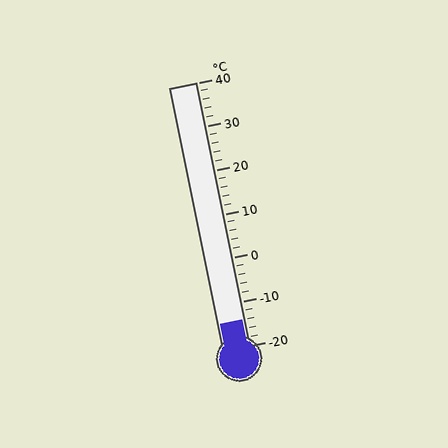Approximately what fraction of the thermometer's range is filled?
The thermometer is filled to approximately 10% of its range.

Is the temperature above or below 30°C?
The temperature is below 30°C.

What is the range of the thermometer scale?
The thermometer scale ranges from -20°C to 40°C.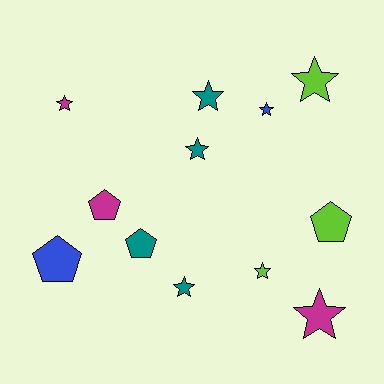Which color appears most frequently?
Teal, with 4 objects.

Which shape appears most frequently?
Star, with 8 objects.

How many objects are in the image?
There are 12 objects.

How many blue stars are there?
There is 1 blue star.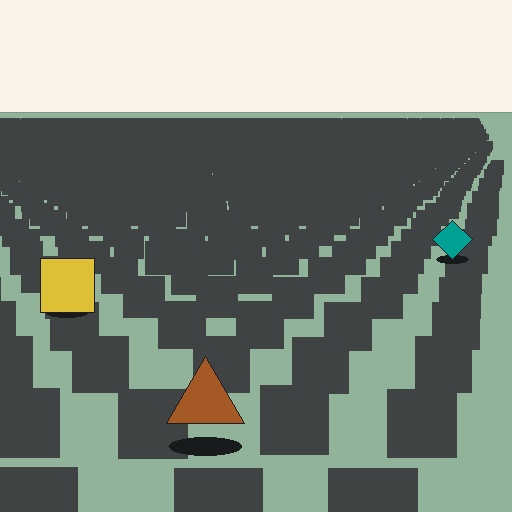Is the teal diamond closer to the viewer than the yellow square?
No. The yellow square is closer — you can tell from the texture gradient: the ground texture is coarser near it.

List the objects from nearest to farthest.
From nearest to farthest: the brown triangle, the yellow square, the teal diamond.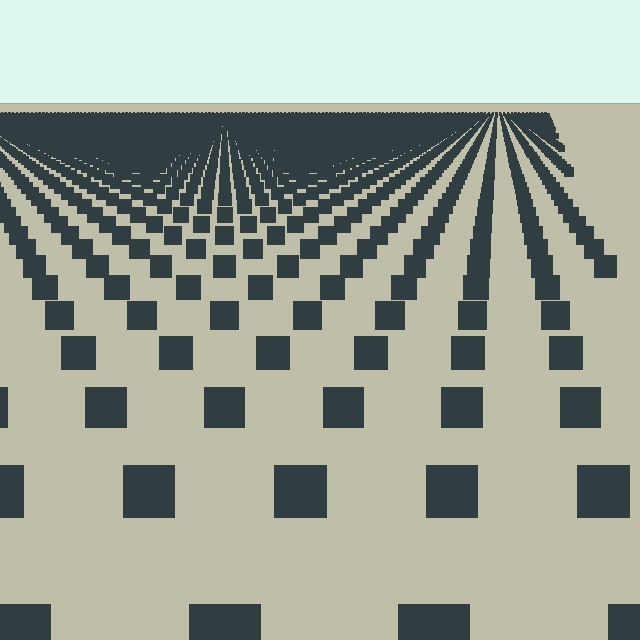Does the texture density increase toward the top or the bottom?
Density increases toward the top.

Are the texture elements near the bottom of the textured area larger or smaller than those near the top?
Larger. Near the bottom, elements are closer to the viewer and appear at a bigger on-screen size.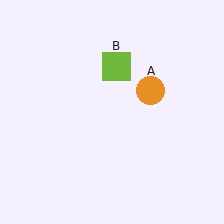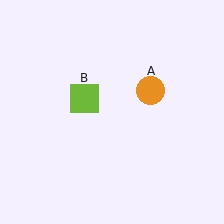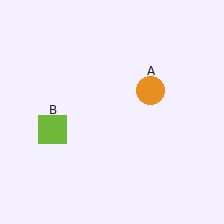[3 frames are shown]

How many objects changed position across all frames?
1 object changed position: lime square (object B).